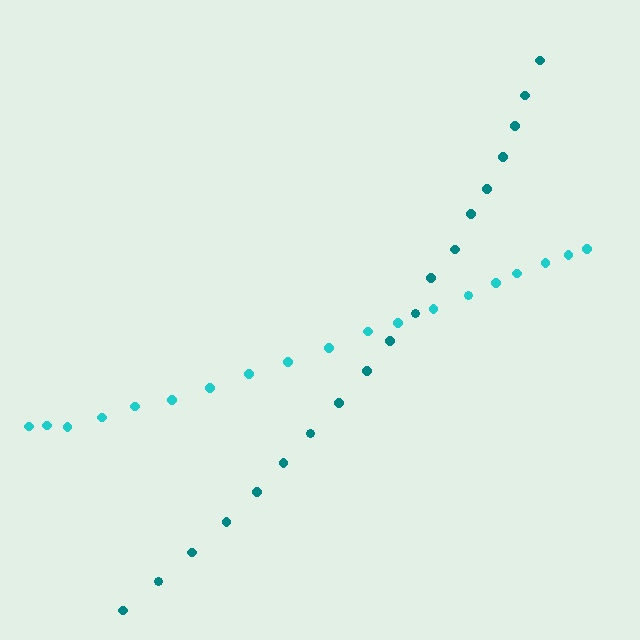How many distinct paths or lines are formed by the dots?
There are 2 distinct paths.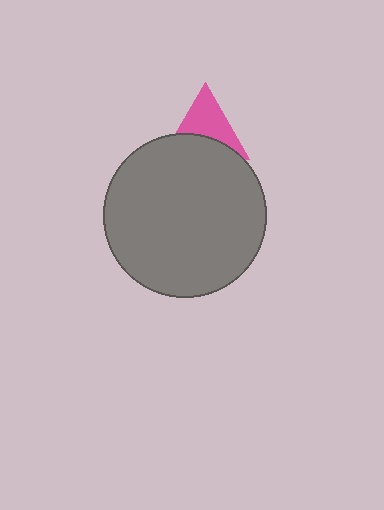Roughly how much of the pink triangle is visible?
About half of it is visible (roughly 56%).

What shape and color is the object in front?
The object in front is a gray circle.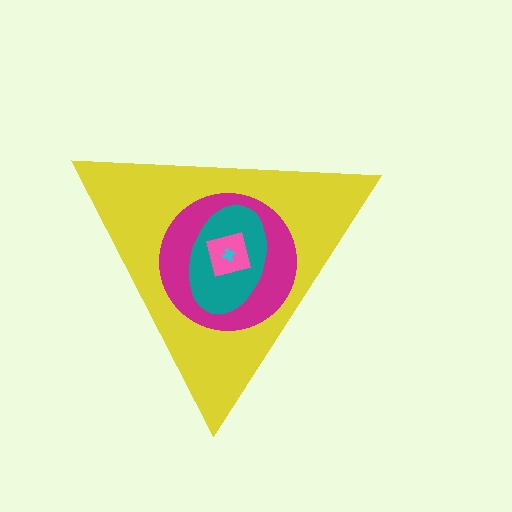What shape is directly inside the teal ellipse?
The pink square.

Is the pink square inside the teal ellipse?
Yes.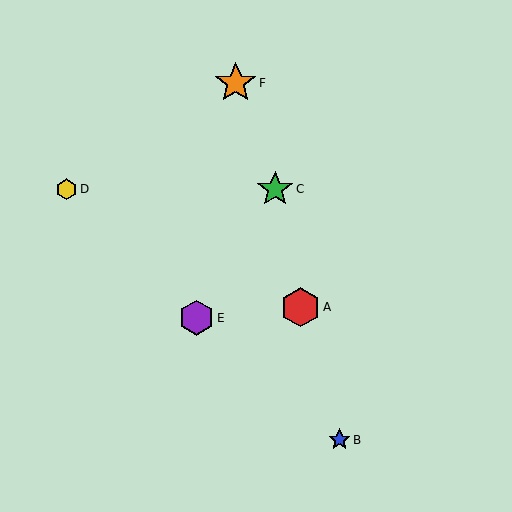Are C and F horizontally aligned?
No, C is at y≈189 and F is at y≈83.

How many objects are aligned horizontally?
2 objects (C, D) are aligned horizontally.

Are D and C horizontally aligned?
Yes, both are at y≈189.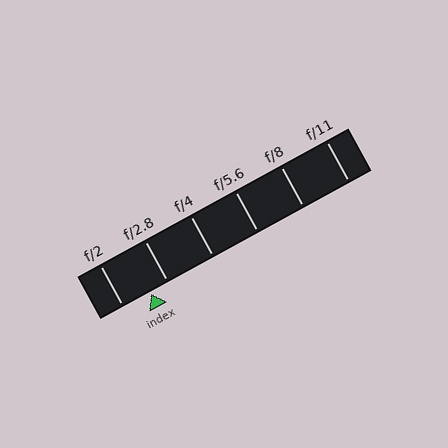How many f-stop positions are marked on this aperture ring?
There are 6 f-stop positions marked.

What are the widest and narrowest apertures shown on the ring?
The widest aperture shown is f/2 and the narrowest is f/11.